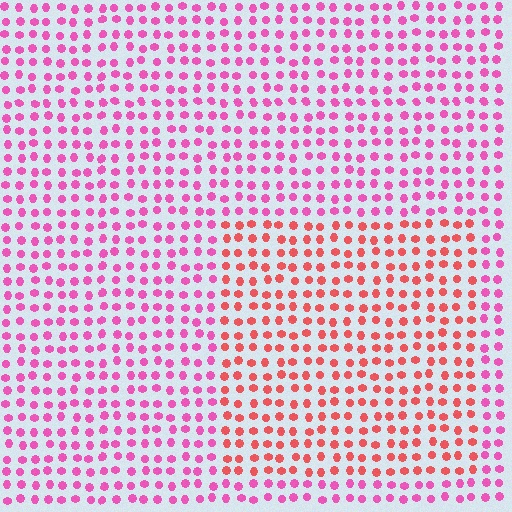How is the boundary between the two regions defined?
The boundary is defined purely by a slight shift in hue (about 37 degrees). Spacing, size, and orientation are identical on both sides.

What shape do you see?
I see a rectangle.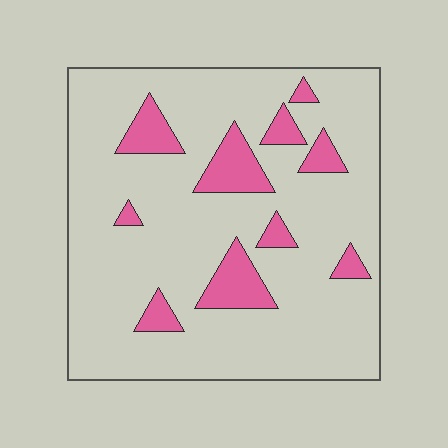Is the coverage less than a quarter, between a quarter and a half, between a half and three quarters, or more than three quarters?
Less than a quarter.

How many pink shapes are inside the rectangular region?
10.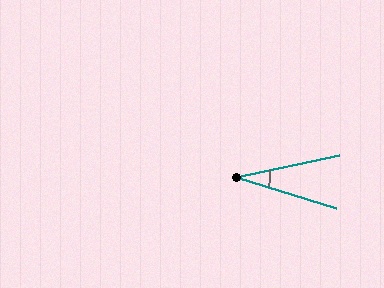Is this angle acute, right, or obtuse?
It is acute.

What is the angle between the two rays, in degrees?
Approximately 29 degrees.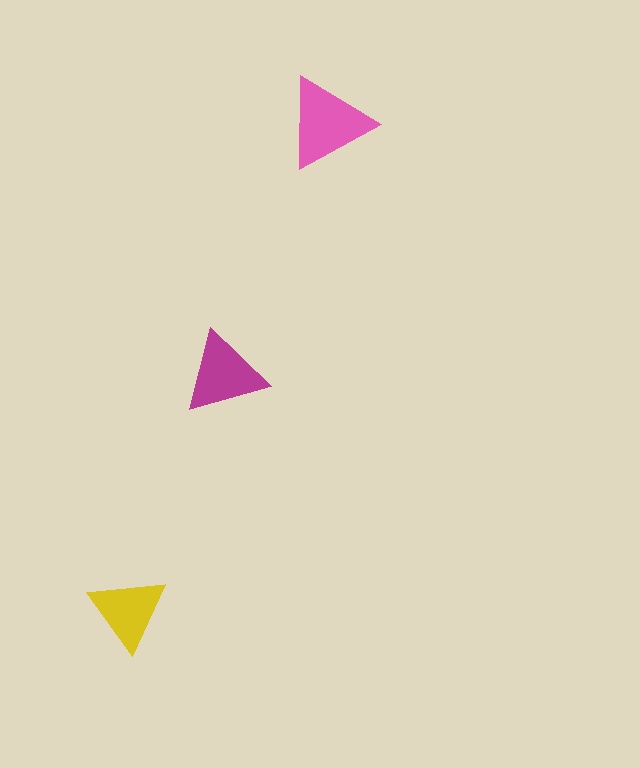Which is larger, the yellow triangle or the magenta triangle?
The magenta one.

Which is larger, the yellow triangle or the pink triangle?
The pink one.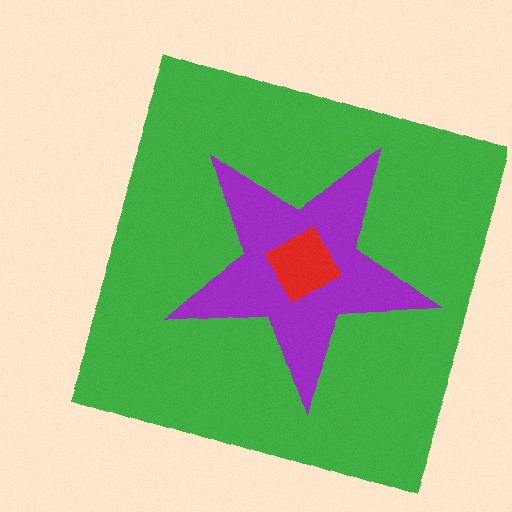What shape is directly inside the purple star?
The red diamond.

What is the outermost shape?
The green square.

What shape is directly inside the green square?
The purple star.